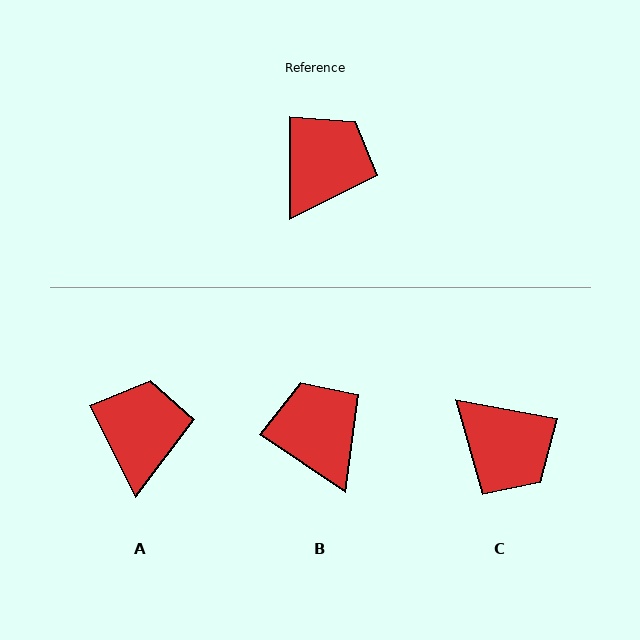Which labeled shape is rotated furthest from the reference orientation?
C, about 100 degrees away.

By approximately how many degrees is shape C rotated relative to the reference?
Approximately 100 degrees clockwise.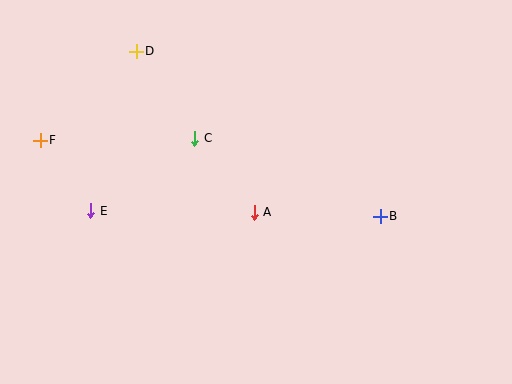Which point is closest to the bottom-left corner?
Point E is closest to the bottom-left corner.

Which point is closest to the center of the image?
Point A at (254, 212) is closest to the center.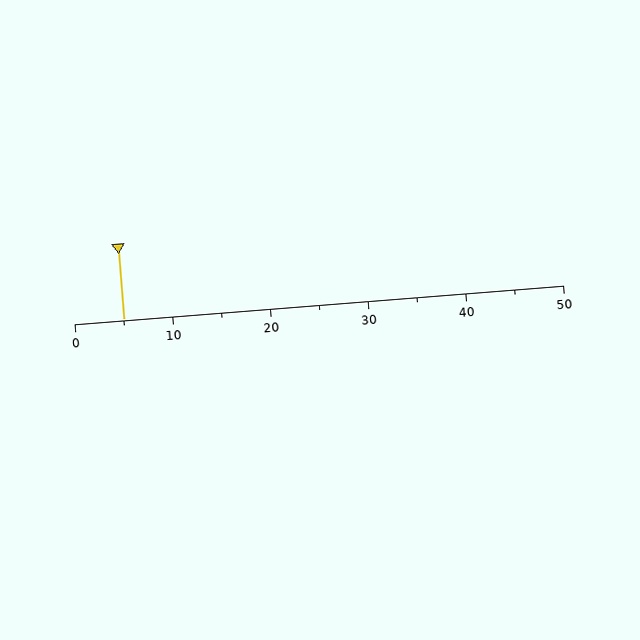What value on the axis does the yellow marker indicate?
The marker indicates approximately 5.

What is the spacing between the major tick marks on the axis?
The major ticks are spaced 10 apart.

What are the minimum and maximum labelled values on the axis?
The axis runs from 0 to 50.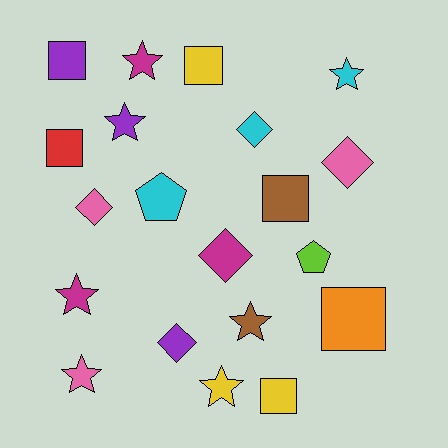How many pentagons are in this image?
There are 2 pentagons.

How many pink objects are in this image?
There are 3 pink objects.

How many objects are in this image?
There are 20 objects.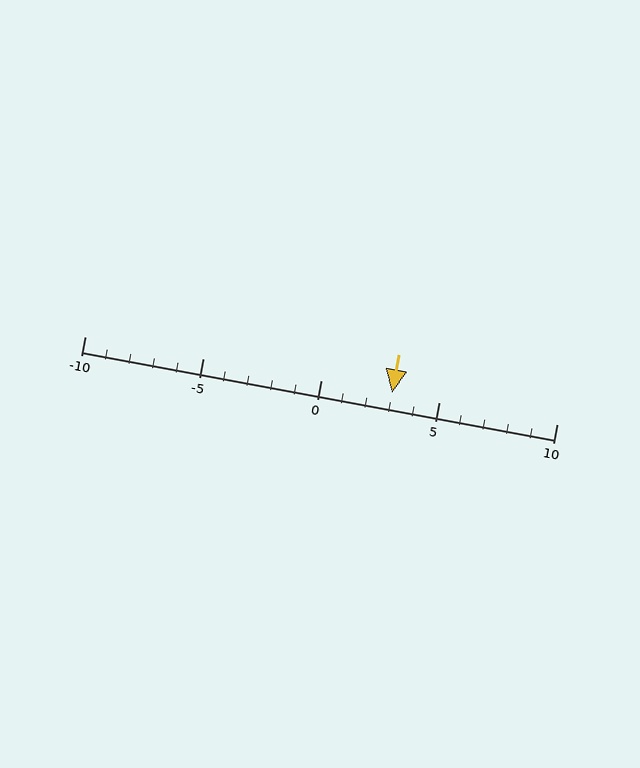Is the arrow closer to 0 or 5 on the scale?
The arrow is closer to 5.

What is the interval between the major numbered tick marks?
The major tick marks are spaced 5 units apart.